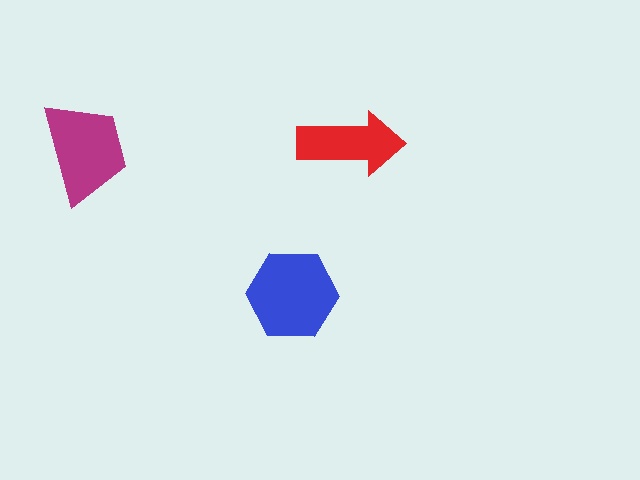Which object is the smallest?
The red arrow.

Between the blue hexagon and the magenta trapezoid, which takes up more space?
The blue hexagon.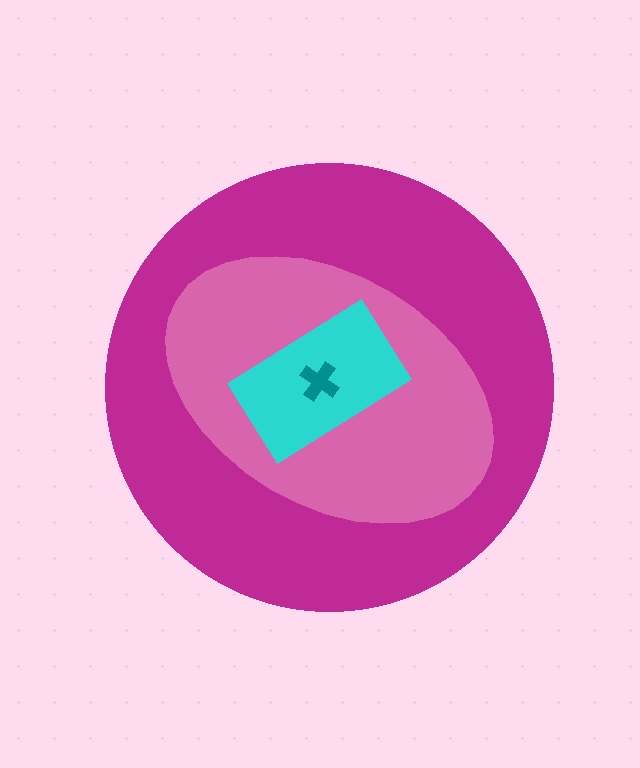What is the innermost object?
The teal cross.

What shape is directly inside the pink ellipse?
The cyan rectangle.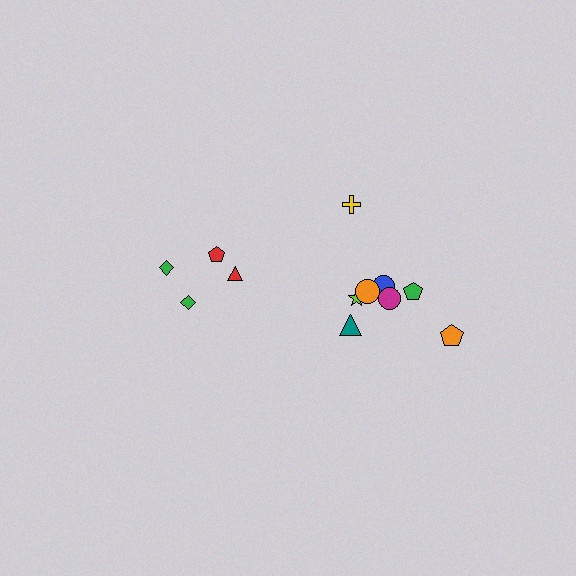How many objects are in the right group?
There are 8 objects.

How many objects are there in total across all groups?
There are 12 objects.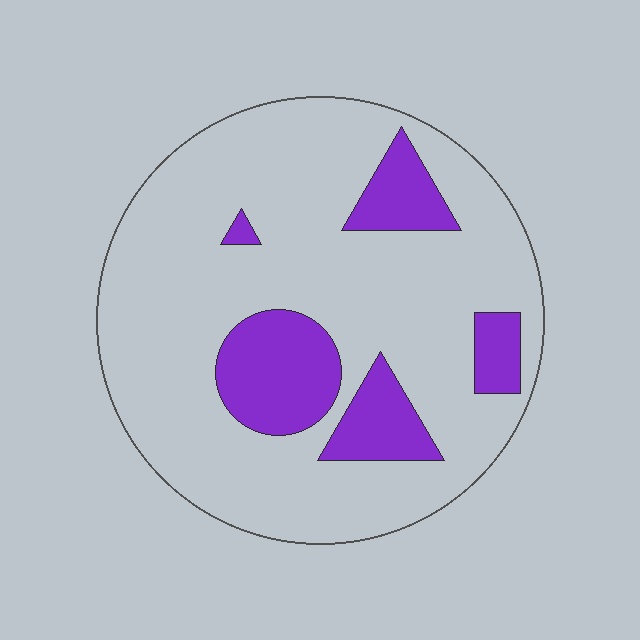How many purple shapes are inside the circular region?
5.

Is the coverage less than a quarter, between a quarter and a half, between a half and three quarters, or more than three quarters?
Less than a quarter.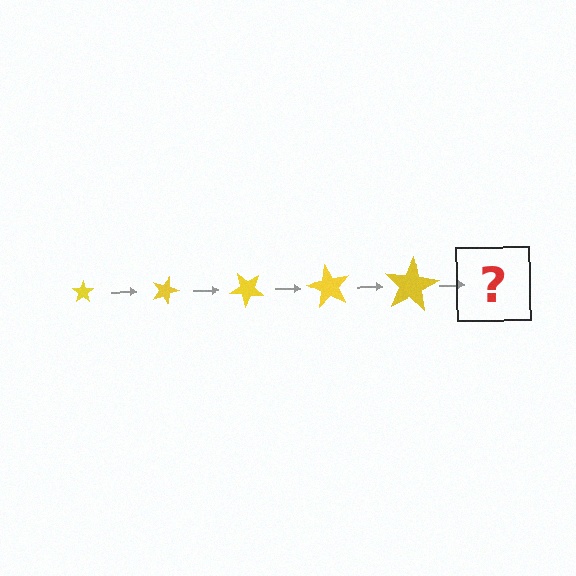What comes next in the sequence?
The next element should be a star, larger than the previous one and rotated 100 degrees from the start.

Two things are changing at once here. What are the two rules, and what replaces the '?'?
The two rules are that the star grows larger each step and it rotates 20 degrees each step. The '?' should be a star, larger than the previous one and rotated 100 degrees from the start.